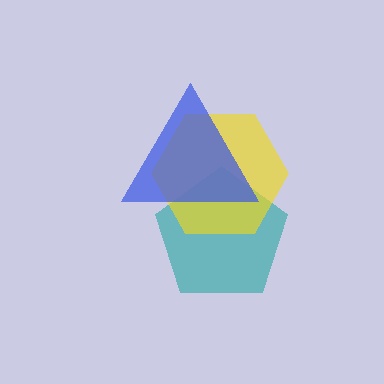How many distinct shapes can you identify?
There are 3 distinct shapes: a teal pentagon, a yellow hexagon, a blue triangle.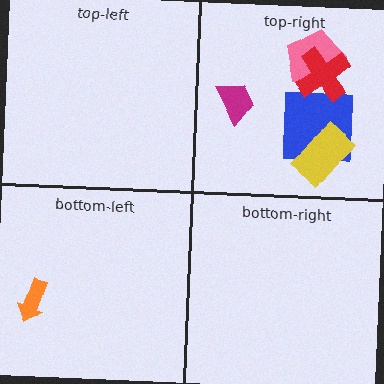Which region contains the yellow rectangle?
The top-right region.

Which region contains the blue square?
The top-right region.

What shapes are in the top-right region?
The pink pentagon, the blue square, the magenta trapezoid, the yellow rectangle, the red cross.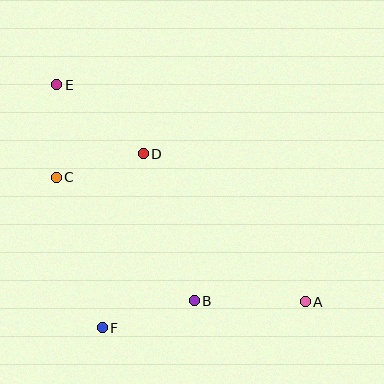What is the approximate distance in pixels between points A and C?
The distance between A and C is approximately 279 pixels.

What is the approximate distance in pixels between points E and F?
The distance between E and F is approximately 247 pixels.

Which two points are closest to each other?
Points C and D are closest to each other.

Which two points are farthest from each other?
Points A and E are farthest from each other.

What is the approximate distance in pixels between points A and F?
The distance between A and F is approximately 205 pixels.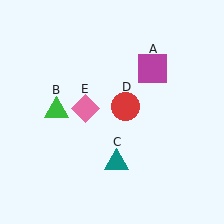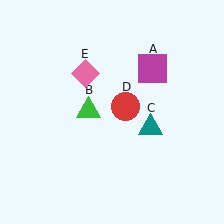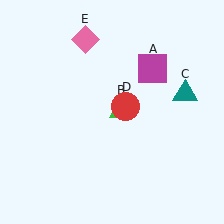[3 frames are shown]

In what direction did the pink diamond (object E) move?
The pink diamond (object E) moved up.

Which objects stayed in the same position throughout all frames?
Magenta square (object A) and red circle (object D) remained stationary.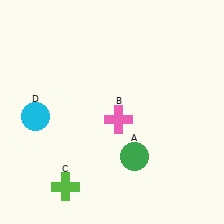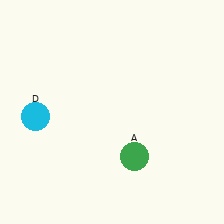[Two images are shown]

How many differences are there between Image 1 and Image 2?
There are 2 differences between the two images.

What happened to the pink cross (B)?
The pink cross (B) was removed in Image 2. It was in the bottom-right area of Image 1.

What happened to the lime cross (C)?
The lime cross (C) was removed in Image 2. It was in the bottom-left area of Image 1.